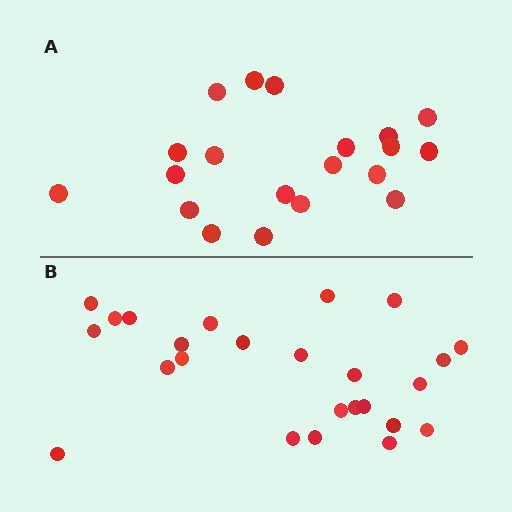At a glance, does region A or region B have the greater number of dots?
Region B (the bottom region) has more dots.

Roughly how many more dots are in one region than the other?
Region B has about 5 more dots than region A.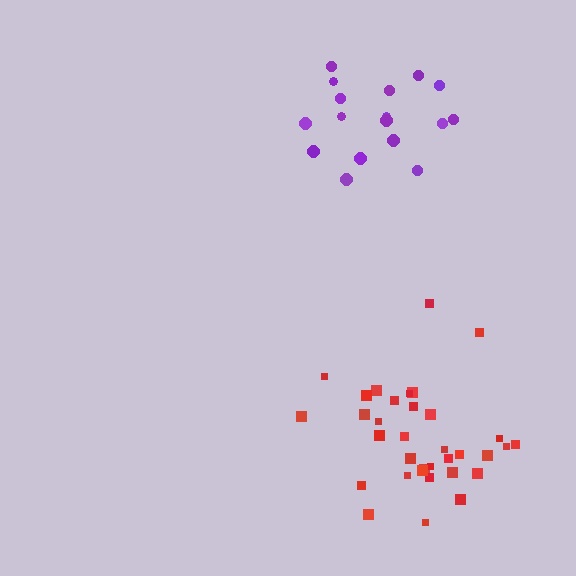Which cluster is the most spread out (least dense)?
Purple.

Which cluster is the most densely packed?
Red.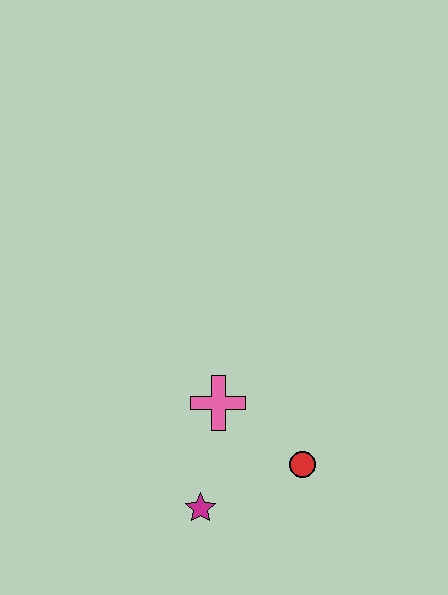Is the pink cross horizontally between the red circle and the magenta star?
Yes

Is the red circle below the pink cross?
Yes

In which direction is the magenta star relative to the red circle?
The magenta star is to the left of the red circle.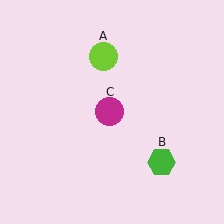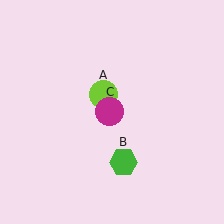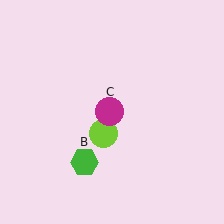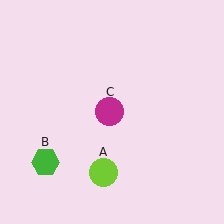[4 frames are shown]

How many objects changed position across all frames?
2 objects changed position: lime circle (object A), green hexagon (object B).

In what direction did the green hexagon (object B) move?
The green hexagon (object B) moved left.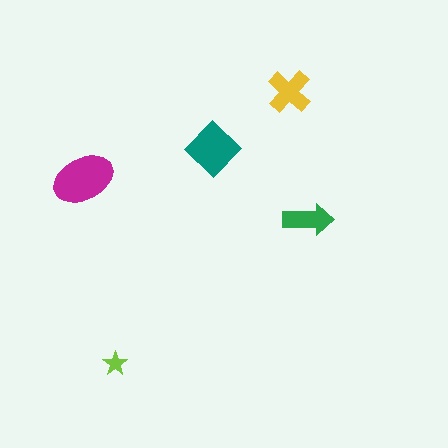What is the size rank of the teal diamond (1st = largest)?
2nd.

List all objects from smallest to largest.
The lime star, the green arrow, the yellow cross, the teal diamond, the magenta ellipse.